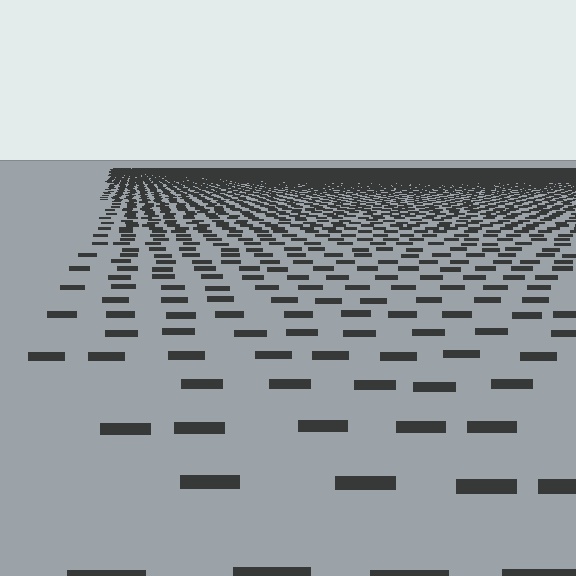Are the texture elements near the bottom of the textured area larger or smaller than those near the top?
Larger. Near the bottom, elements are closer to the viewer and appear at a bigger on-screen size.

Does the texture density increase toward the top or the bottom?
Density increases toward the top.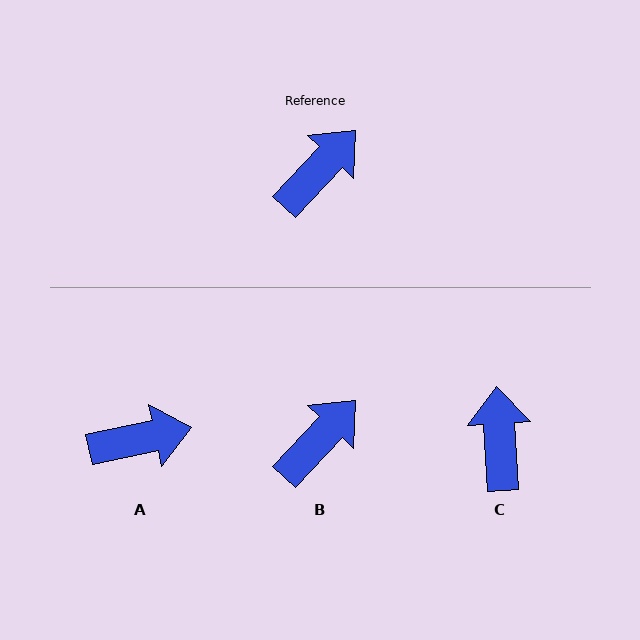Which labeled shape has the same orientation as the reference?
B.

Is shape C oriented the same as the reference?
No, it is off by about 47 degrees.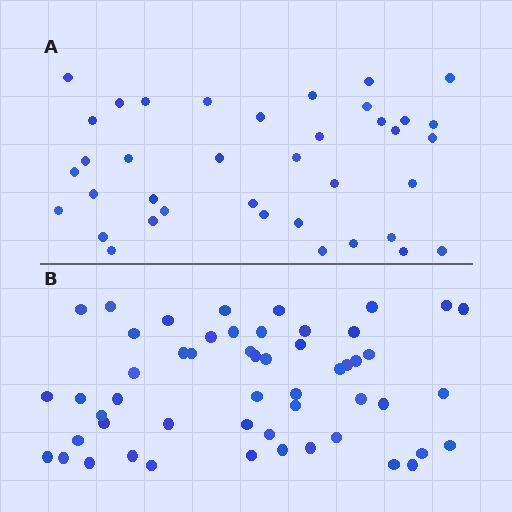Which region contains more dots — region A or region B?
Region B (the bottom region) has more dots.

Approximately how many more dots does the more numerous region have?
Region B has approximately 15 more dots than region A.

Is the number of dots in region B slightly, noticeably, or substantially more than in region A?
Region B has noticeably more, but not dramatically so. The ratio is roughly 1.4 to 1.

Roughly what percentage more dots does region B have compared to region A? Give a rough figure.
About 40% more.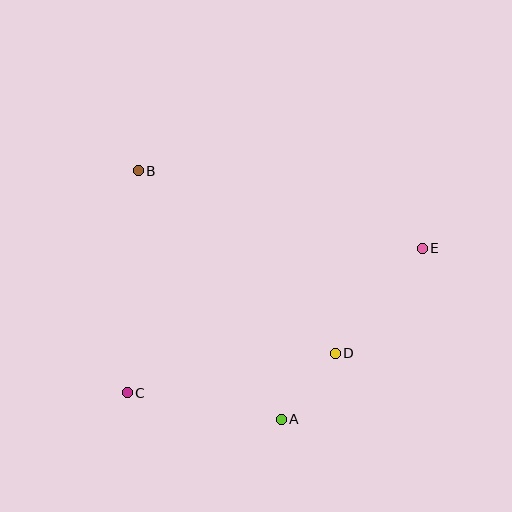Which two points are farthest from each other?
Points C and E are farthest from each other.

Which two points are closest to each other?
Points A and D are closest to each other.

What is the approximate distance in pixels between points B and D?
The distance between B and D is approximately 268 pixels.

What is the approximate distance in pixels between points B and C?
The distance between B and C is approximately 222 pixels.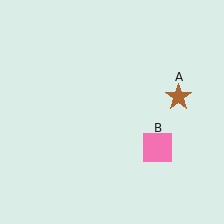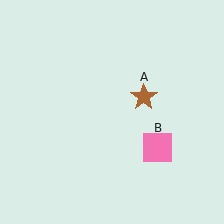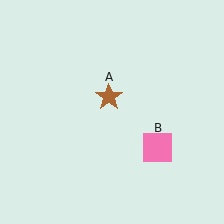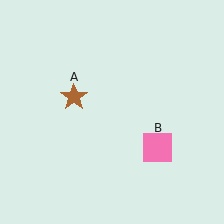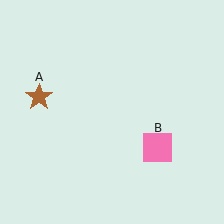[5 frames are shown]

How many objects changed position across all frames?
1 object changed position: brown star (object A).